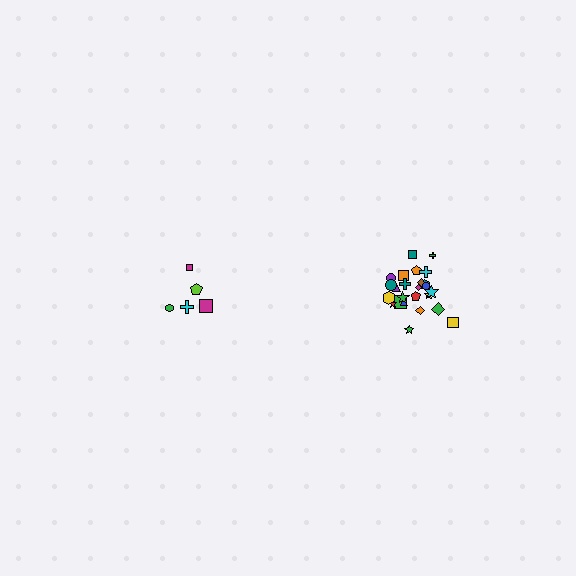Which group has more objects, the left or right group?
The right group.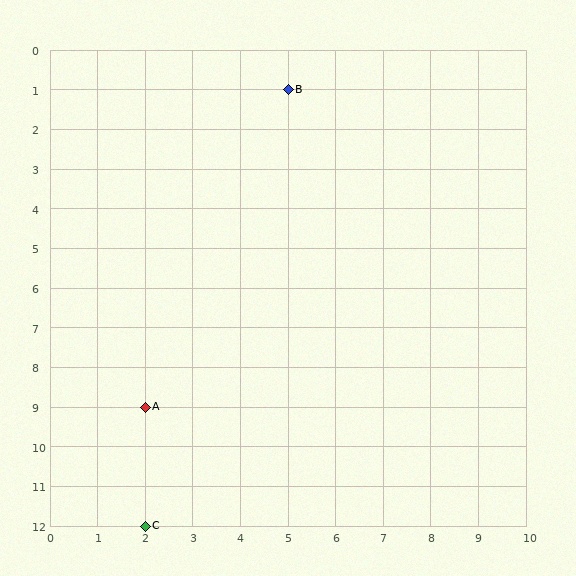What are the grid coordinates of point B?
Point B is at grid coordinates (5, 1).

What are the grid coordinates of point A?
Point A is at grid coordinates (2, 9).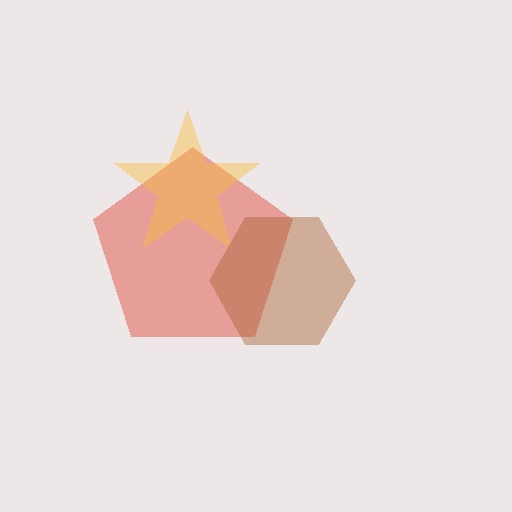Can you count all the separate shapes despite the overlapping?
Yes, there are 3 separate shapes.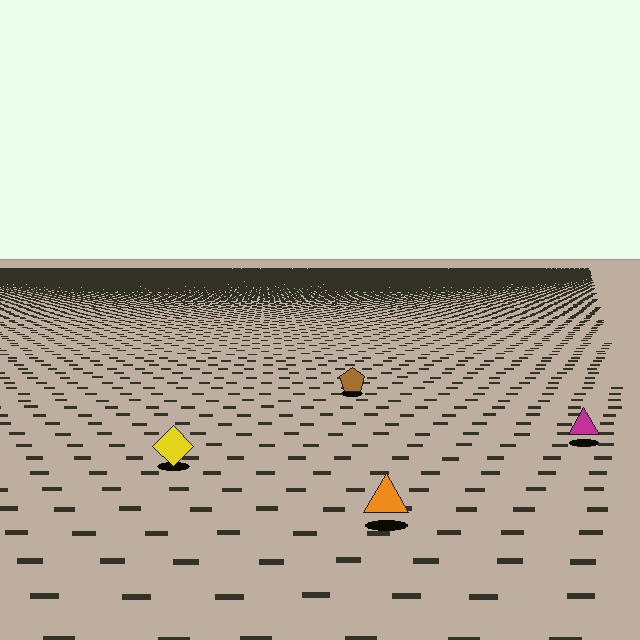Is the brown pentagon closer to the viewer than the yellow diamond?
No. The yellow diamond is closer — you can tell from the texture gradient: the ground texture is coarser near it.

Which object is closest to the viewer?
The orange triangle is closest. The texture marks near it are larger and more spread out.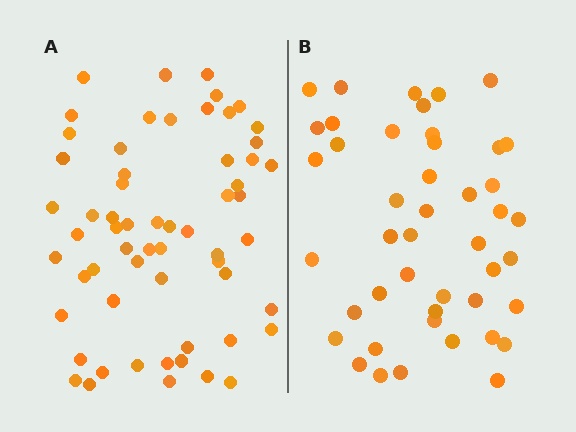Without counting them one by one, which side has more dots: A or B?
Region A (the left region) has more dots.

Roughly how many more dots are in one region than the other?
Region A has approximately 15 more dots than region B.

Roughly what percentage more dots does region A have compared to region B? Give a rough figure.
About 35% more.